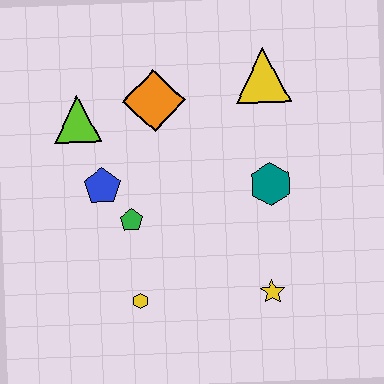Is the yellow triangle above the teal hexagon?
Yes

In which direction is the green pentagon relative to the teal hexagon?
The green pentagon is to the left of the teal hexagon.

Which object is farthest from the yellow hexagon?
The yellow triangle is farthest from the yellow hexagon.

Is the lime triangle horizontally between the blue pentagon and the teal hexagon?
No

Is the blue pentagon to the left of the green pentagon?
Yes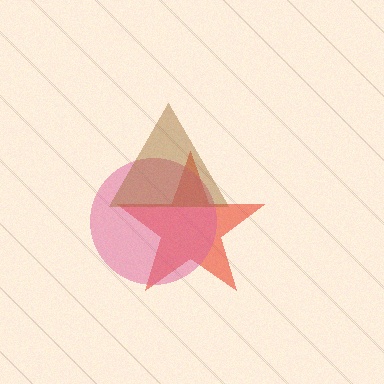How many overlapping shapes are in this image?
There are 3 overlapping shapes in the image.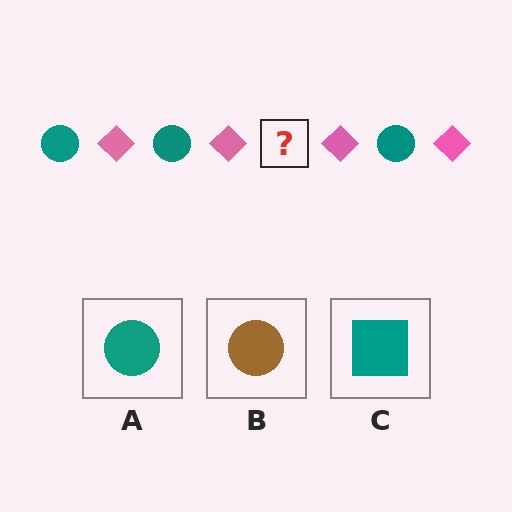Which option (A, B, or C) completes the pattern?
A.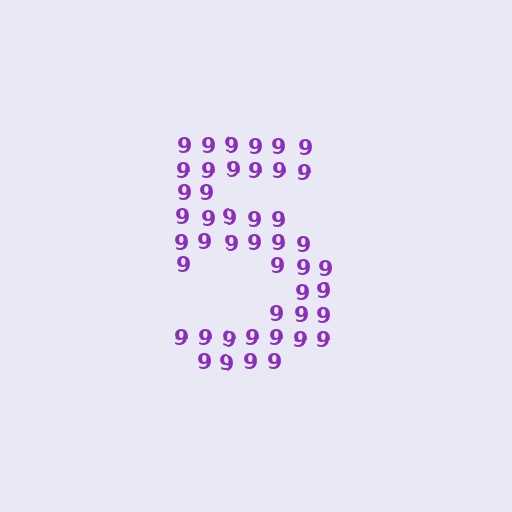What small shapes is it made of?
It is made of small digit 9's.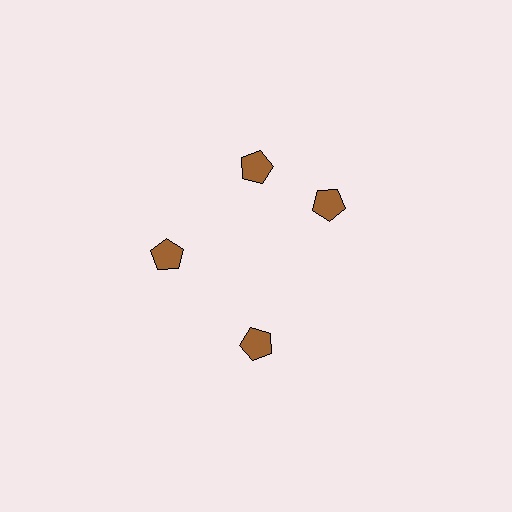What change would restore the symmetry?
The symmetry would be restored by rotating it back into even spacing with its neighbors so that all 4 pentagons sit at equal angles and equal distance from the center.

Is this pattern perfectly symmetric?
No. The 4 brown pentagons are arranged in a ring, but one element near the 3 o'clock position is rotated out of alignment along the ring, breaking the 4-fold rotational symmetry.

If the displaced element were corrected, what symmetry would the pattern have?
It would have 4-fold rotational symmetry — the pattern would map onto itself every 90 degrees.